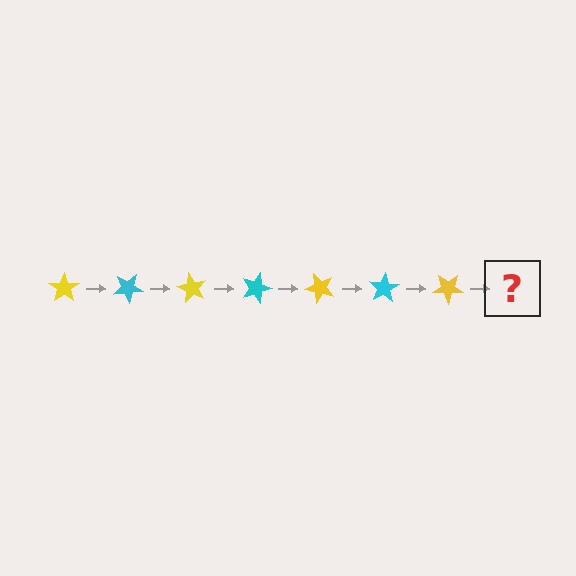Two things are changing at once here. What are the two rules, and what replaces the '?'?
The two rules are that it rotates 30 degrees each step and the color cycles through yellow and cyan. The '?' should be a cyan star, rotated 210 degrees from the start.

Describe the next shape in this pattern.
It should be a cyan star, rotated 210 degrees from the start.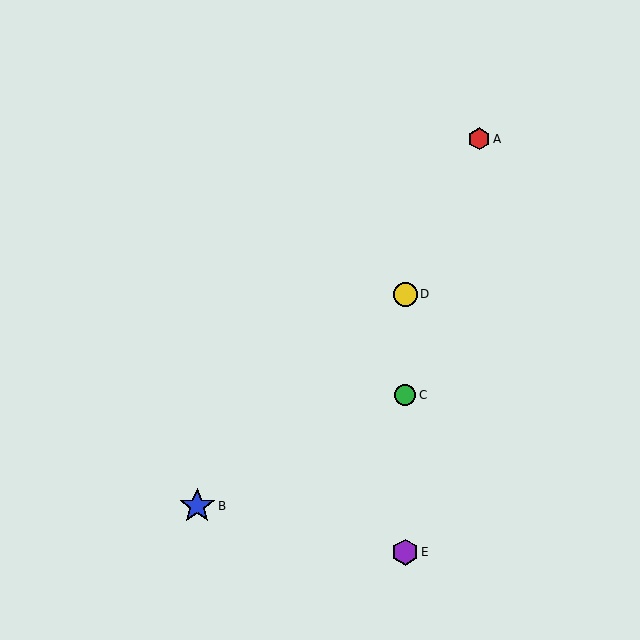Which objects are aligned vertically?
Objects C, D, E are aligned vertically.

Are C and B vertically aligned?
No, C is at x≈405 and B is at x≈197.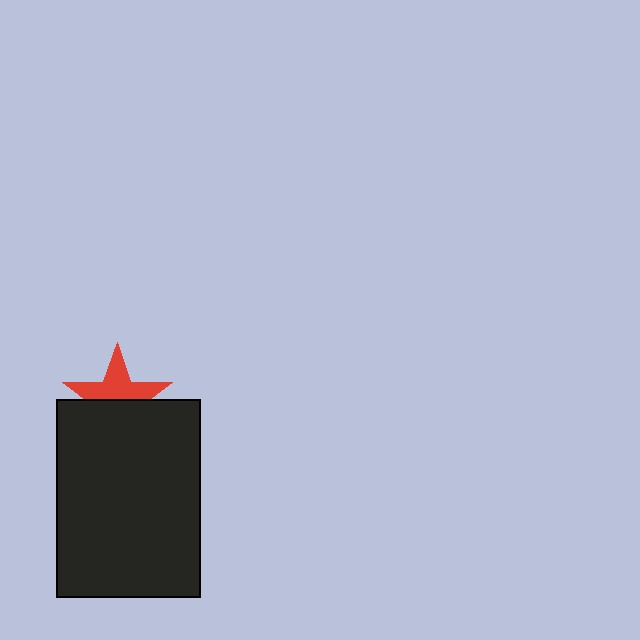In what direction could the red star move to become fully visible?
The red star could move up. That would shift it out from behind the black rectangle entirely.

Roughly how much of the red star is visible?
About half of it is visible (roughly 53%).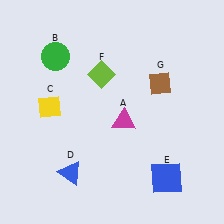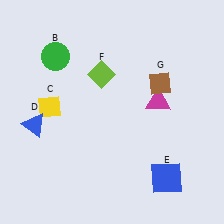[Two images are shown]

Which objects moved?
The objects that moved are: the magenta triangle (A), the blue triangle (D).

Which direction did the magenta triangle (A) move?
The magenta triangle (A) moved right.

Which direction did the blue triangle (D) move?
The blue triangle (D) moved up.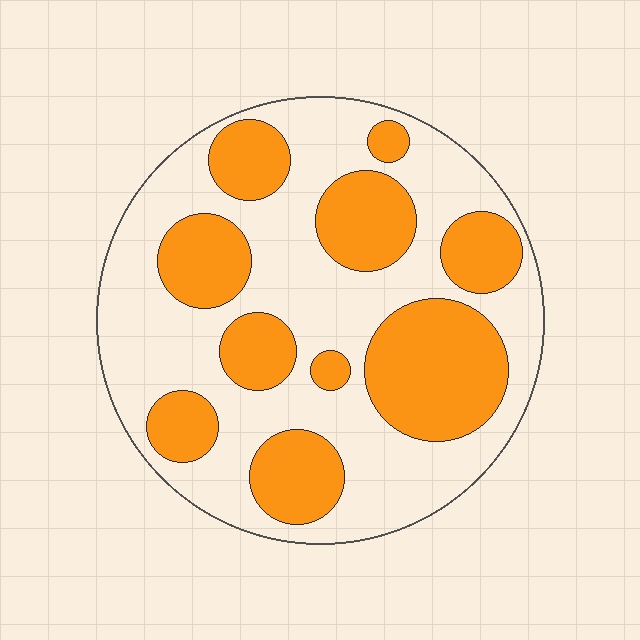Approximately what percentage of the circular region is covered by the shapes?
Approximately 40%.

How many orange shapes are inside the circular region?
10.